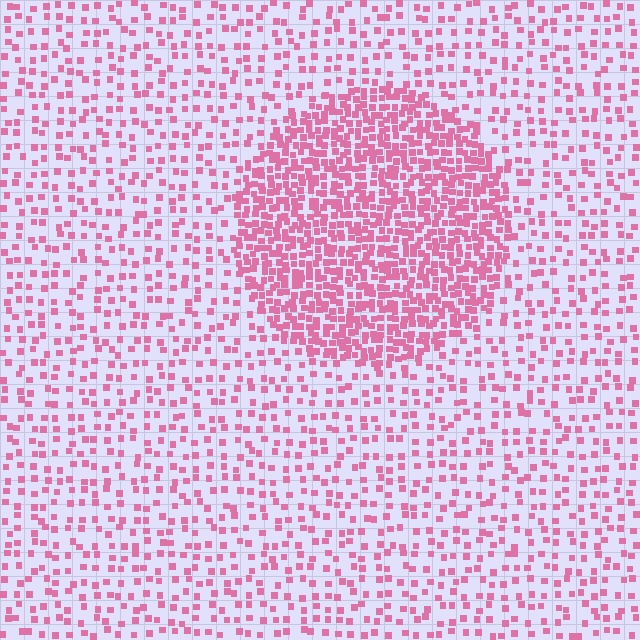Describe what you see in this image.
The image contains small pink elements arranged at two different densities. A circle-shaped region is visible where the elements are more densely packed than the surrounding area.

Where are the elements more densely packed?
The elements are more densely packed inside the circle boundary.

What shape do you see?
I see a circle.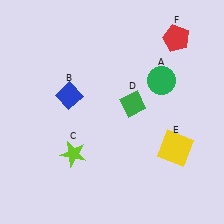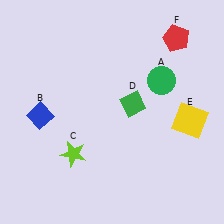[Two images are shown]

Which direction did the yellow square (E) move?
The yellow square (E) moved up.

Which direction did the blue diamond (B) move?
The blue diamond (B) moved left.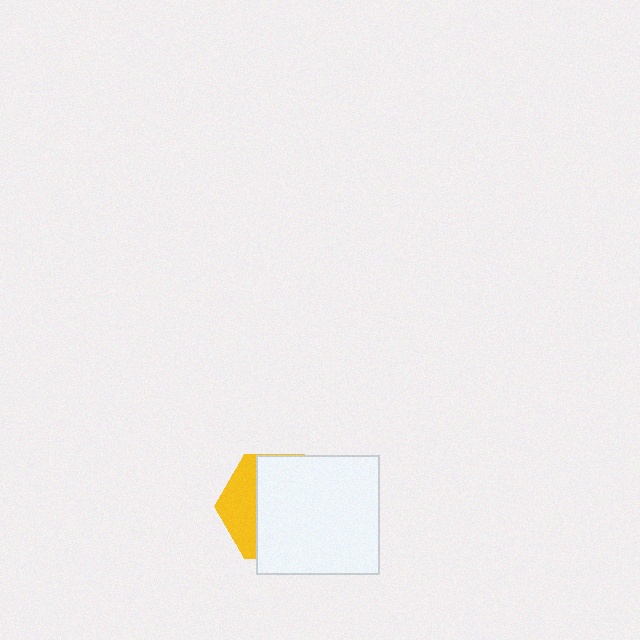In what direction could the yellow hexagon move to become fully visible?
The yellow hexagon could move left. That would shift it out from behind the white rectangle entirely.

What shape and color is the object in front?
The object in front is a white rectangle.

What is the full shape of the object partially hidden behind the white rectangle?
The partially hidden object is a yellow hexagon.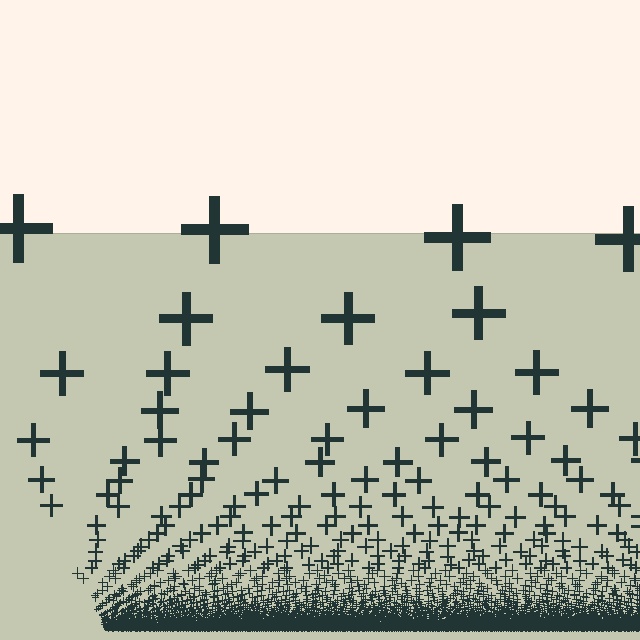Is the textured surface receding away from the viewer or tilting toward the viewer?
The surface appears to tilt toward the viewer. Texture elements get larger and sparser toward the top.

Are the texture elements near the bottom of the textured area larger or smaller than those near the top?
Smaller. The gradient is inverted — elements near the bottom are smaller and denser.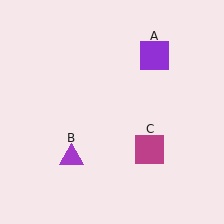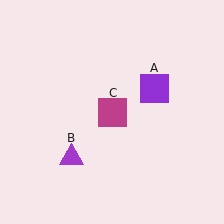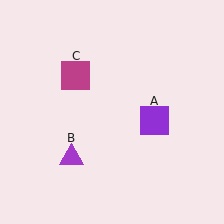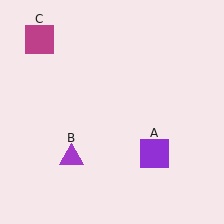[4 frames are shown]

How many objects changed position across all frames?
2 objects changed position: purple square (object A), magenta square (object C).